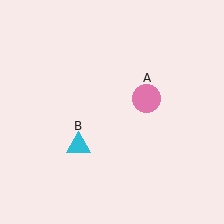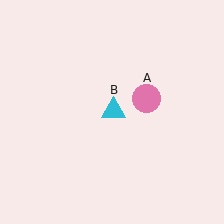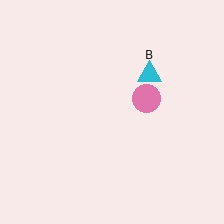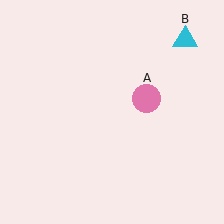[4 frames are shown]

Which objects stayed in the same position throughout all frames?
Pink circle (object A) remained stationary.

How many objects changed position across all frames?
1 object changed position: cyan triangle (object B).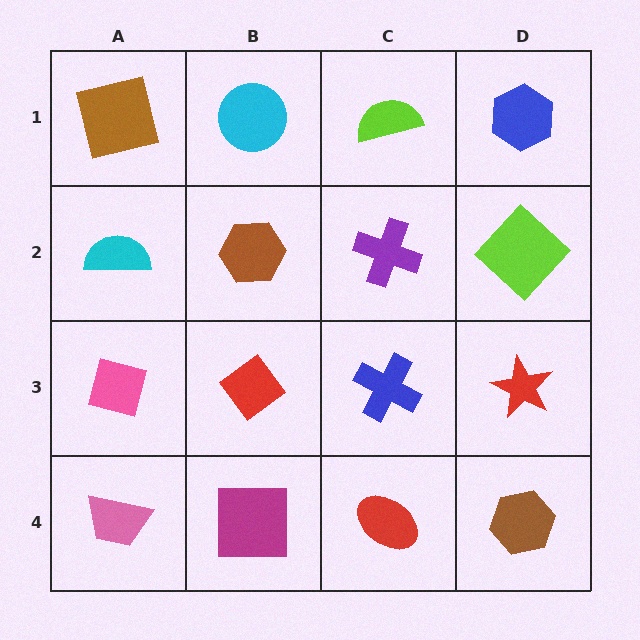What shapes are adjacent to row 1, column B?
A brown hexagon (row 2, column B), a brown square (row 1, column A), a lime semicircle (row 1, column C).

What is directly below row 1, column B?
A brown hexagon.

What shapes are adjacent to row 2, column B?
A cyan circle (row 1, column B), a red diamond (row 3, column B), a cyan semicircle (row 2, column A), a purple cross (row 2, column C).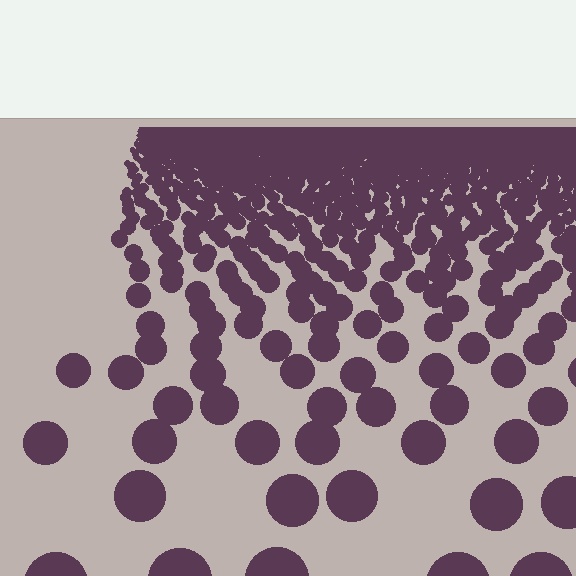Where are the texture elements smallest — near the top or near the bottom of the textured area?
Near the top.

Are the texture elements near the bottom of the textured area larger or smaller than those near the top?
Larger. Near the bottom, elements are closer to the viewer and appear at a bigger on-screen size.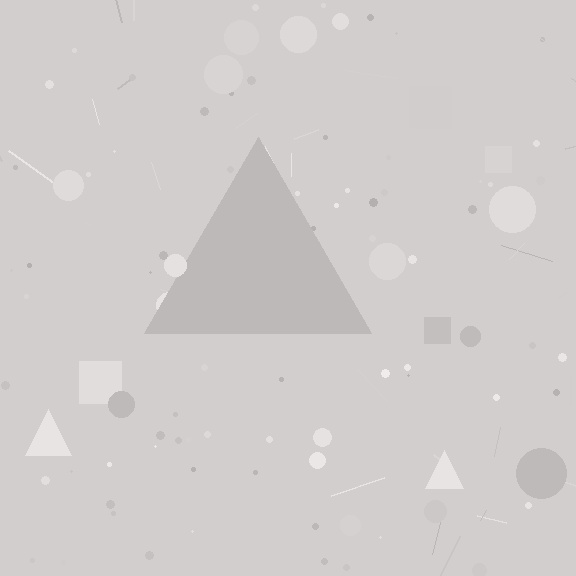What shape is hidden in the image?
A triangle is hidden in the image.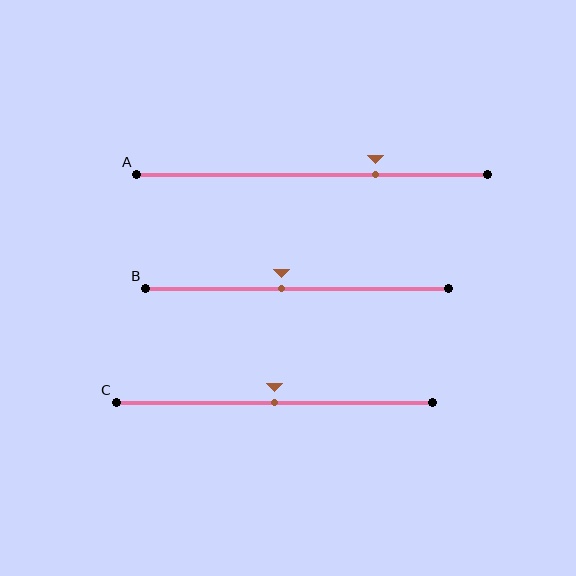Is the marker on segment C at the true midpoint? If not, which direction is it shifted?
Yes, the marker on segment C is at the true midpoint.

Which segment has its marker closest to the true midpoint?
Segment C has its marker closest to the true midpoint.